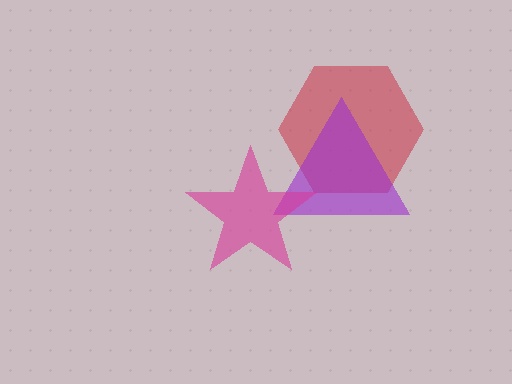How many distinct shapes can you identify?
There are 3 distinct shapes: a red hexagon, a purple triangle, a magenta star.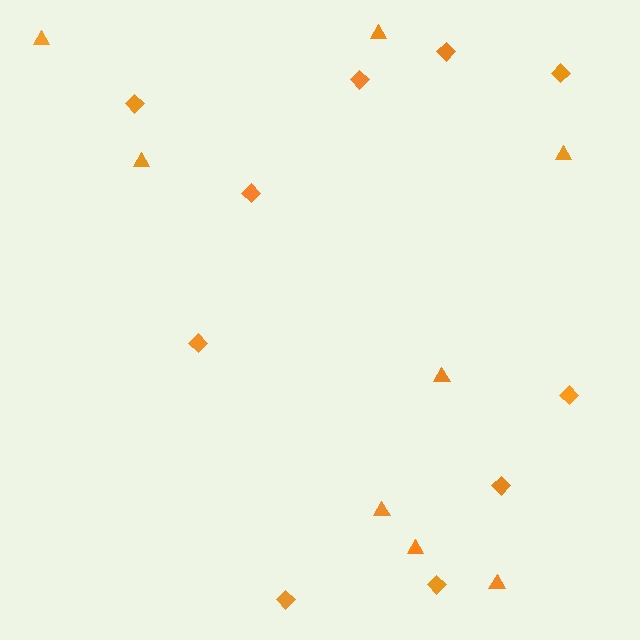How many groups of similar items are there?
There are 2 groups: one group of triangles (8) and one group of diamonds (10).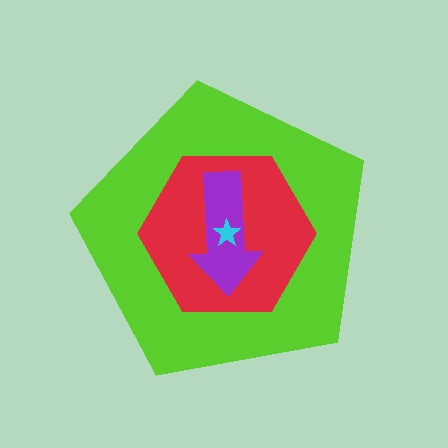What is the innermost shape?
The cyan star.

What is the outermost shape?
The lime pentagon.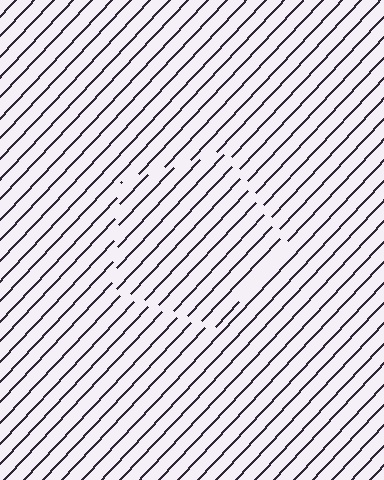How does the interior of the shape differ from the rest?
The interior of the shape contains the same grating, shifted by half a period — the contour is defined by the phase discontinuity where line-ends from the inner and outer gratings abut.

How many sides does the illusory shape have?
5 sides — the line-ends trace a pentagon.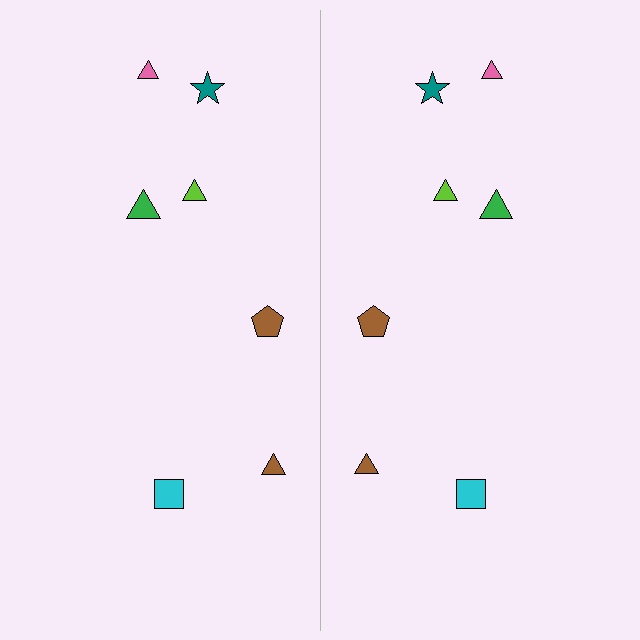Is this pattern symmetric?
Yes, this pattern has bilateral (reflection) symmetry.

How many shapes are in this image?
There are 14 shapes in this image.